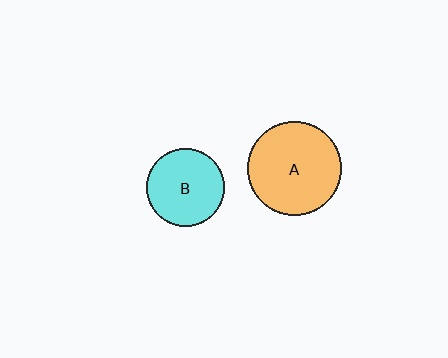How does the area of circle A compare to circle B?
Approximately 1.4 times.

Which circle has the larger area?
Circle A (orange).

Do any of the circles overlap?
No, none of the circles overlap.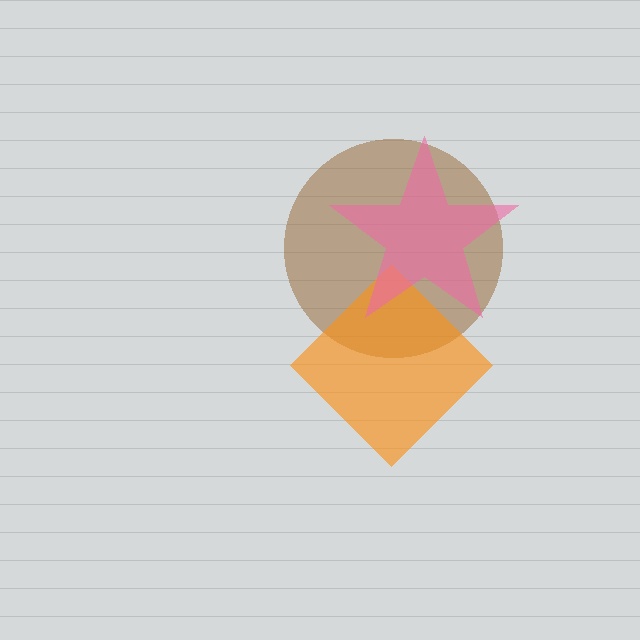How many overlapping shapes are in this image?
There are 3 overlapping shapes in the image.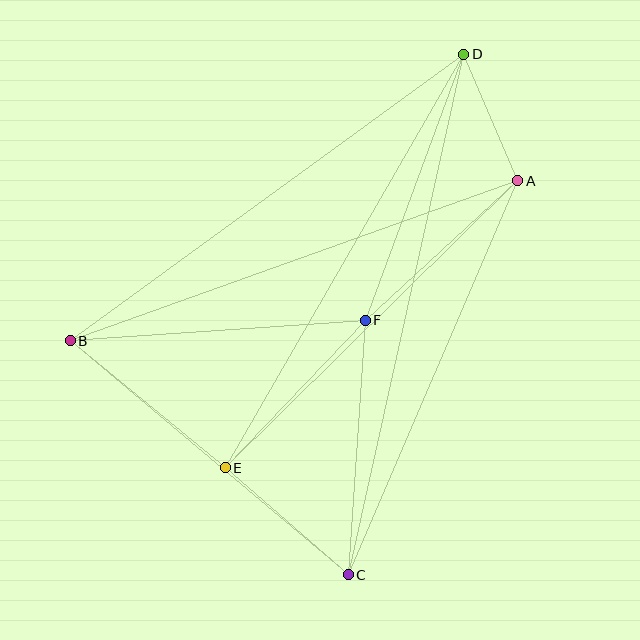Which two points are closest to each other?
Points A and D are closest to each other.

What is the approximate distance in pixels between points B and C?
The distance between B and C is approximately 363 pixels.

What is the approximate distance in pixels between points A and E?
The distance between A and E is approximately 410 pixels.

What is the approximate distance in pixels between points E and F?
The distance between E and F is approximately 203 pixels.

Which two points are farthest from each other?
Points C and D are farthest from each other.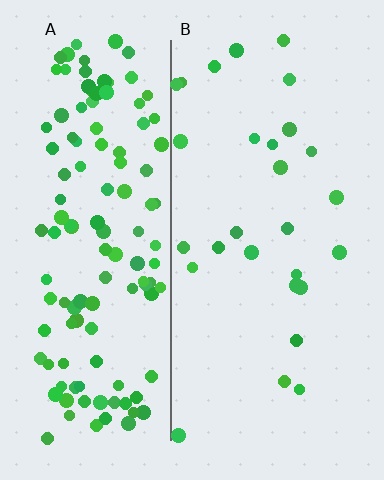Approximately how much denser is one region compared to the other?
Approximately 4.7× — region A over region B.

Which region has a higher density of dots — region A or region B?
A (the left).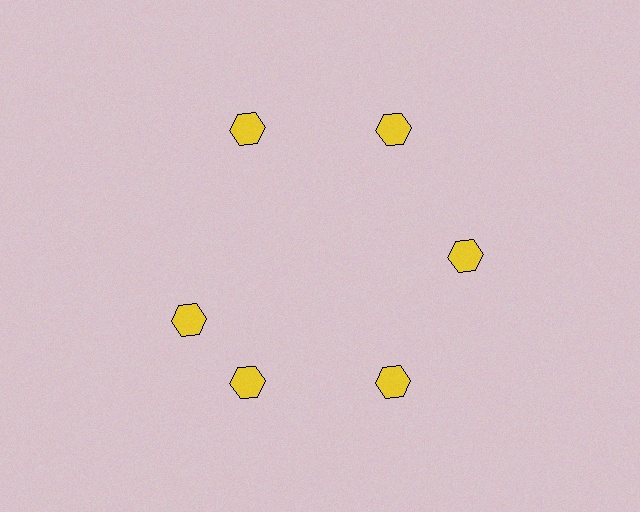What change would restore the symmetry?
The symmetry would be restored by rotating it back into even spacing with its neighbors so that all 6 hexagons sit at equal angles and equal distance from the center.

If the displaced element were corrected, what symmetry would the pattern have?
It would have 6-fold rotational symmetry — the pattern would map onto itself every 60 degrees.